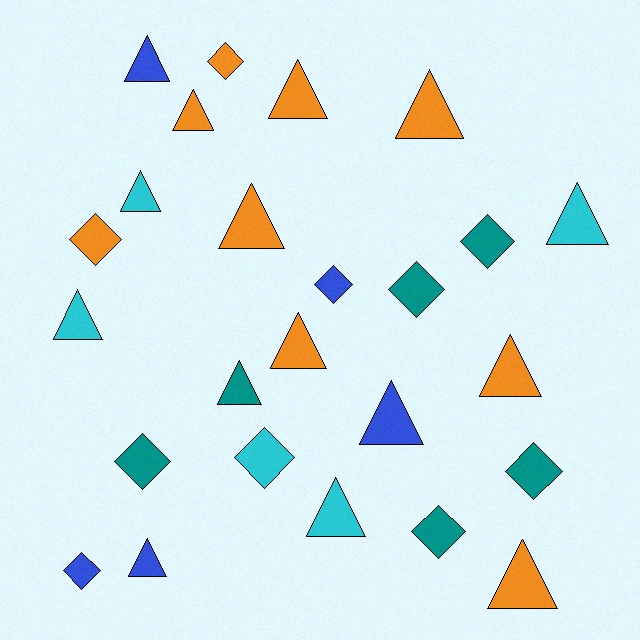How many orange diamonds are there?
There are 2 orange diamonds.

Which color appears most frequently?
Orange, with 9 objects.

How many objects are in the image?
There are 25 objects.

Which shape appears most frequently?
Triangle, with 15 objects.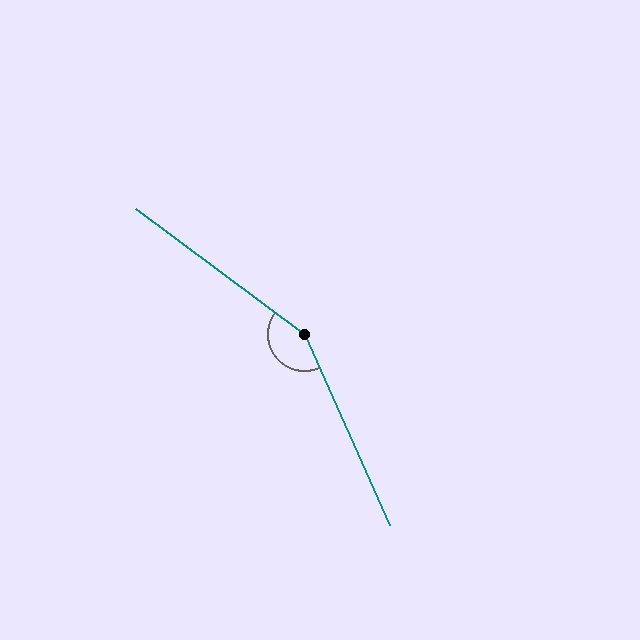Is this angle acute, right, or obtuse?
It is obtuse.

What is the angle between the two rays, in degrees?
Approximately 150 degrees.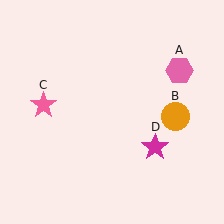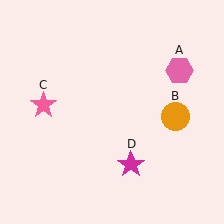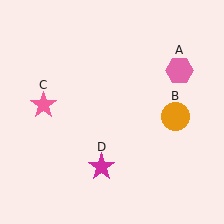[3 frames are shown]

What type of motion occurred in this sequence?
The magenta star (object D) rotated clockwise around the center of the scene.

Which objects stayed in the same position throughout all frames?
Pink hexagon (object A) and orange circle (object B) and pink star (object C) remained stationary.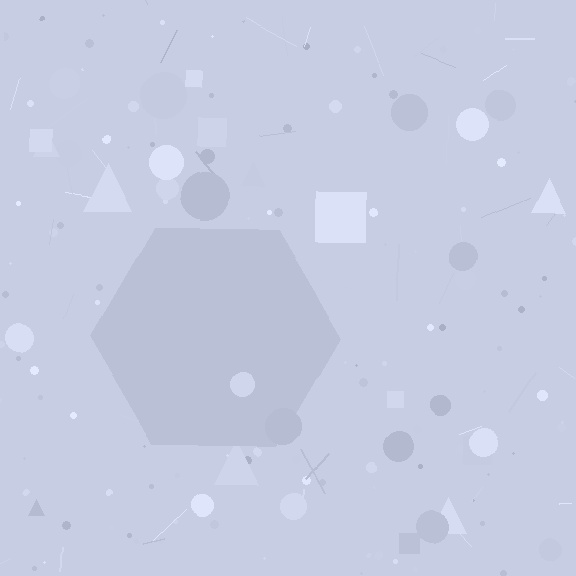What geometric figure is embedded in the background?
A hexagon is embedded in the background.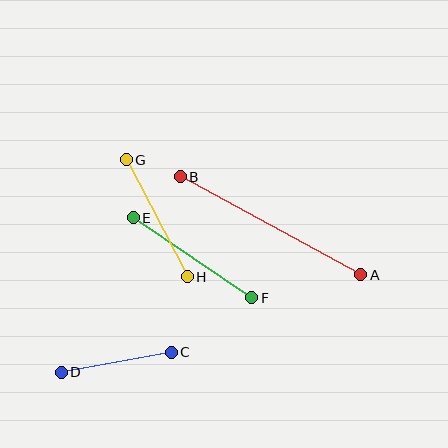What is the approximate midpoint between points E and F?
The midpoint is at approximately (192, 258) pixels.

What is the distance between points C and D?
The distance is approximately 112 pixels.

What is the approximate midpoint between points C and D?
The midpoint is at approximately (116, 362) pixels.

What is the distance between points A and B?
The distance is approximately 205 pixels.